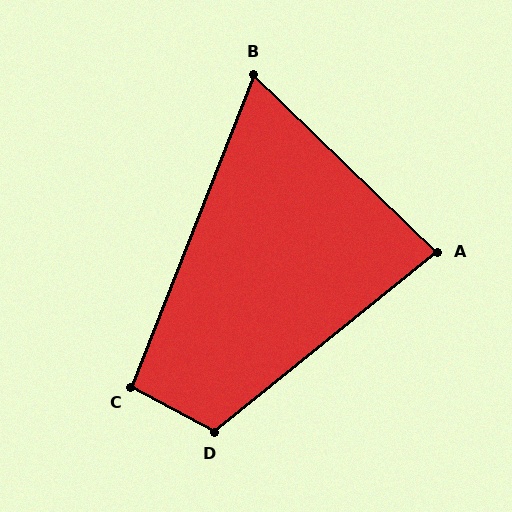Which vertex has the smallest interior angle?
B, at approximately 67 degrees.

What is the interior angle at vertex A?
Approximately 83 degrees (acute).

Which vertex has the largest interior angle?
D, at approximately 113 degrees.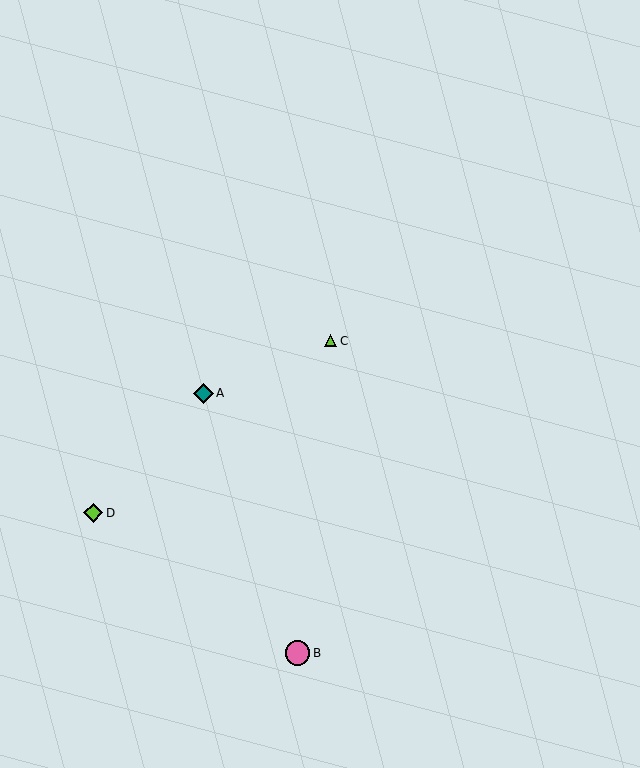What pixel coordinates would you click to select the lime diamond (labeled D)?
Click at (93, 513) to select the lime diamond D.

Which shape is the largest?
The pink circle (labeled B) is the largest.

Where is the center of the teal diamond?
The center of the teal diamond is at (203, 393).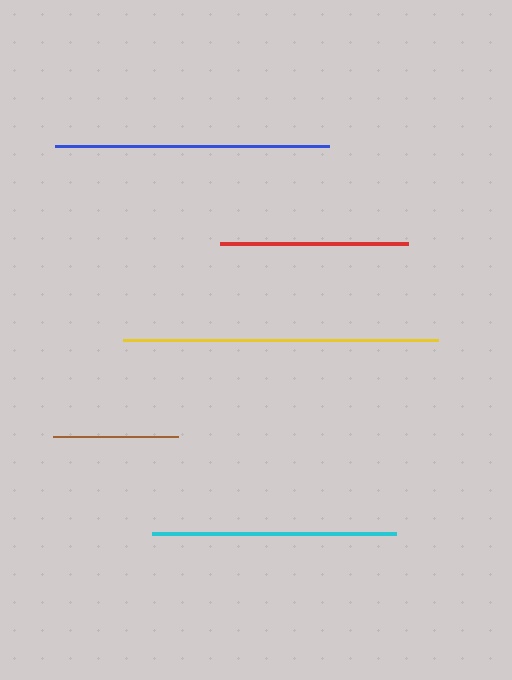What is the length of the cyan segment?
The cyan segment is approximately 245 pixels long.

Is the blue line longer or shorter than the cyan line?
The blue line is longer than the cyan line.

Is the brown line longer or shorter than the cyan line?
The cyan line is longer than the brown line.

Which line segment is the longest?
The yellow line is the longest at approximately 315 pixels.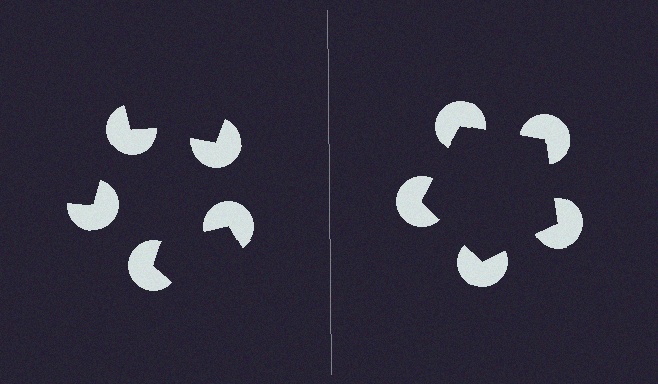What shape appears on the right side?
An illusory pentagon.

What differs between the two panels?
The pac-man discs are positioned identically on both sides; only the wedge orientations differ. On the right they align to a pentagon; on the left they are misaligned.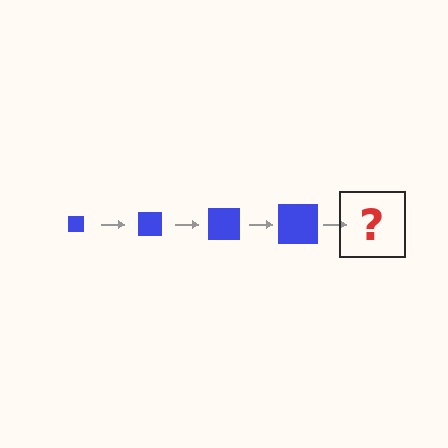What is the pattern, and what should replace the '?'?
The pattern is that the square gets progressively larger each step. The '?' should be a blue square, larger than the previous one.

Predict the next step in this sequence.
The next step is a blue square, larger than the previous one.